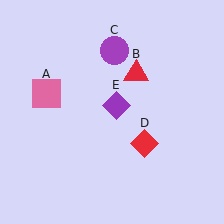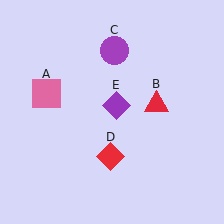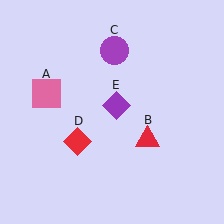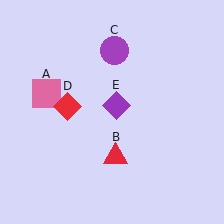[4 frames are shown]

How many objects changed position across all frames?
2 objects changed position: red triangle (object B), red diamond (object D).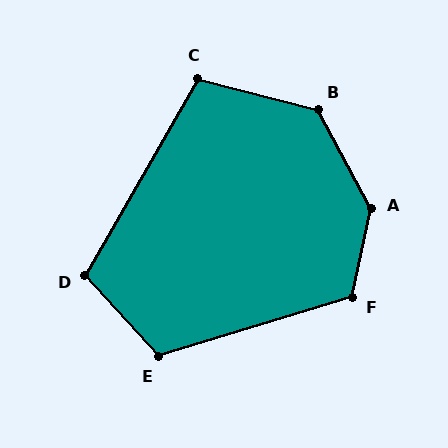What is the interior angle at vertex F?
Approximately 119 degrees (obtuse).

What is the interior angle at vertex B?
Approximately 133 degrees (obtuse).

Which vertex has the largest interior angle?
A, at approximately 140 degrees.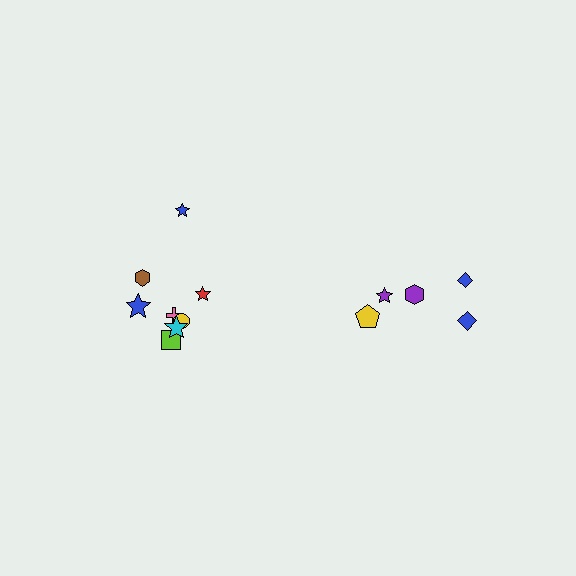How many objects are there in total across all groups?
There are 13 objects.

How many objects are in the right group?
There are 5 objects.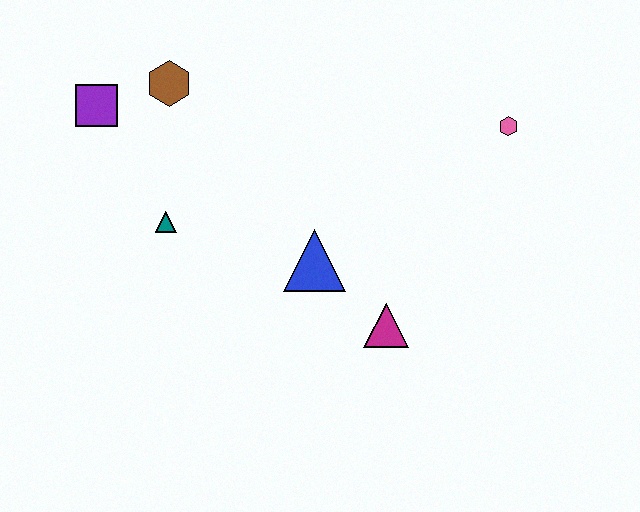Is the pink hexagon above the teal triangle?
Yes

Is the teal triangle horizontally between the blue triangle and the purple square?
Yes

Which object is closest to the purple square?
The brown hexagon is closest to the purple square.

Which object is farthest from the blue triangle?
The purple square is farthest from the blue triangle.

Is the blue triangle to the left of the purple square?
No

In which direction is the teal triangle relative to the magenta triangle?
The teal triangle is to the left of the magenta triangle.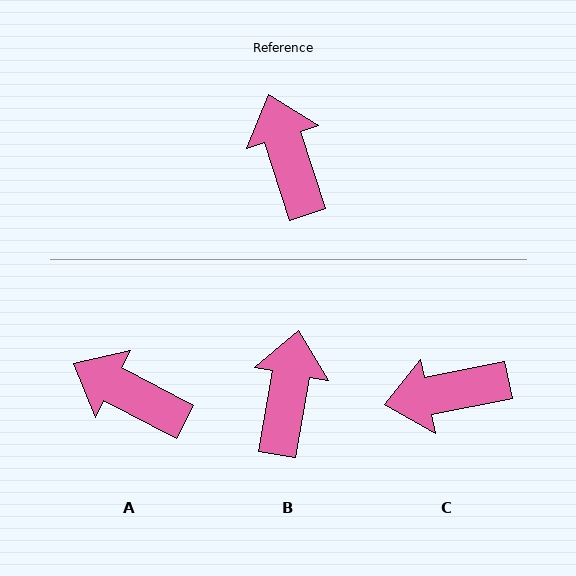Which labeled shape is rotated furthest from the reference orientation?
C, about 84 degrees away.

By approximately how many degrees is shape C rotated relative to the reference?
Approximately 84 degrees counter-clockwise.